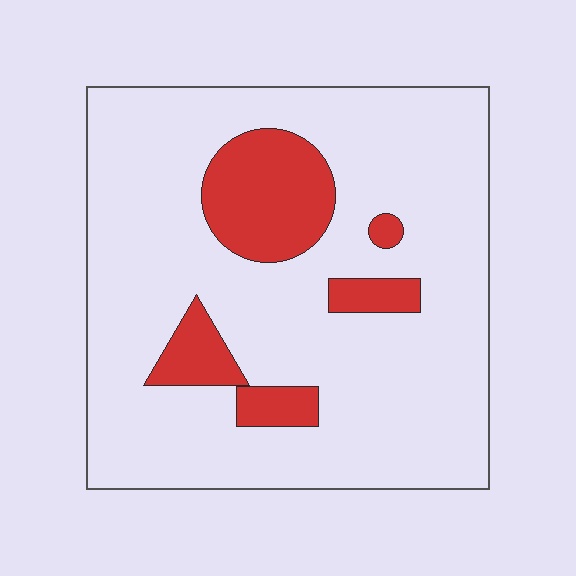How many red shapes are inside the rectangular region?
5.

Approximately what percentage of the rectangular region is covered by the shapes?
Approximately 15%.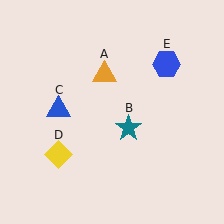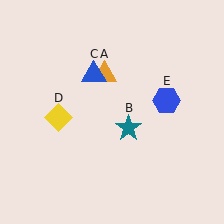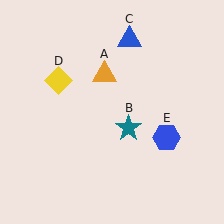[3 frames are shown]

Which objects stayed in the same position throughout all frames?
Orange triangle (object A) and teal star (object B) remained stationary.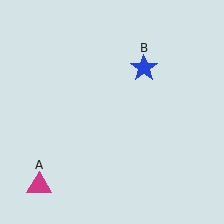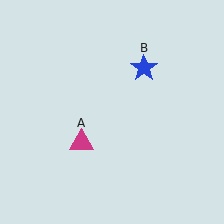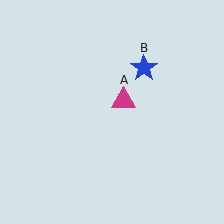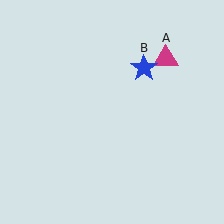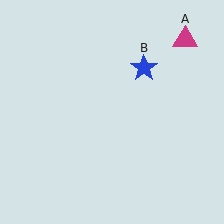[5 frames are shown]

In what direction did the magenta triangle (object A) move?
The magenta triangle (object A) moved up and to the right.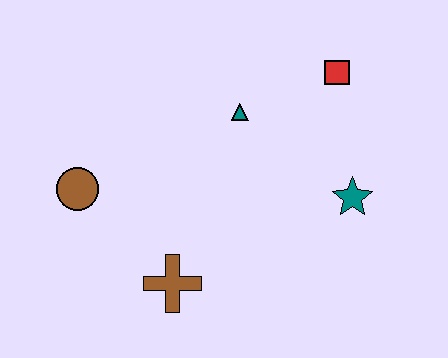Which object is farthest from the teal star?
The brown circle is farthest from the teal star.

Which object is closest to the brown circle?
The brown cross is closest to the brown circle.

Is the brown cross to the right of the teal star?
No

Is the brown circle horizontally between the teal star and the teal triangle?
No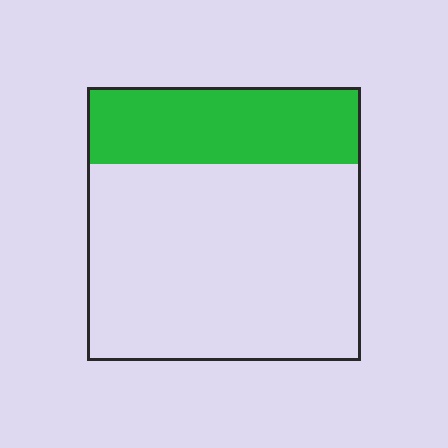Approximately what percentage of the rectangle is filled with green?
Approximately 30%.